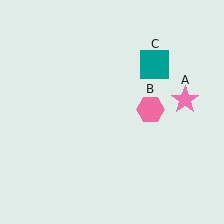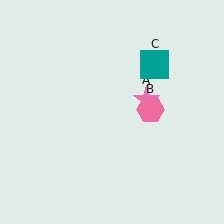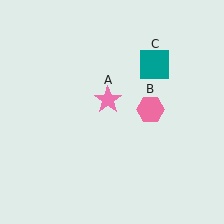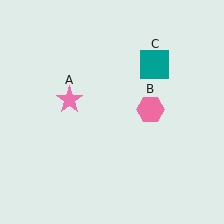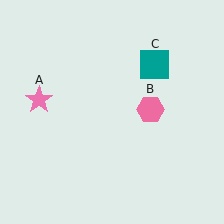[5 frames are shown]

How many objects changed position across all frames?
1 object changed position: pink star (object A).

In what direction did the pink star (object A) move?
The pink star (object A) moved left.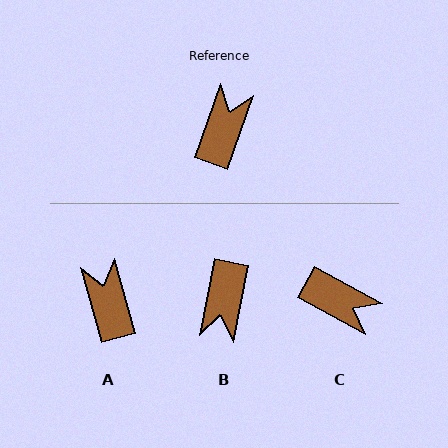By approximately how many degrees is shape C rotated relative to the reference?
Approximately 99 degrees clockwise.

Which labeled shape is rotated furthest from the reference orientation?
B, about 171 degrees away.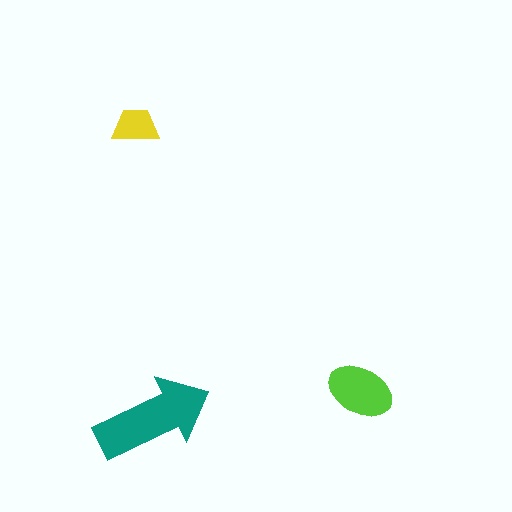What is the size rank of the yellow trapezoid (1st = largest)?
3rd.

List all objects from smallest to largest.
The yellow trapezoid, the lime ellipse, the teal arrow.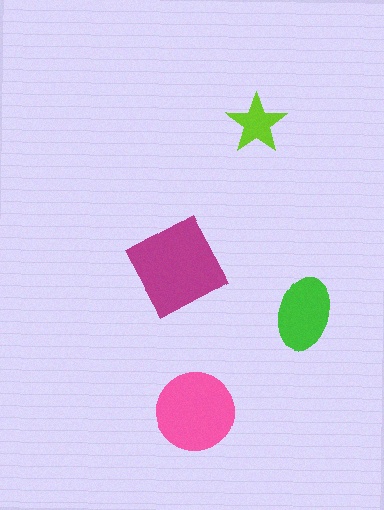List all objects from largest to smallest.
The magenta diamond, the pink circle, the green ellipse, the lime star.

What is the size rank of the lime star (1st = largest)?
4th.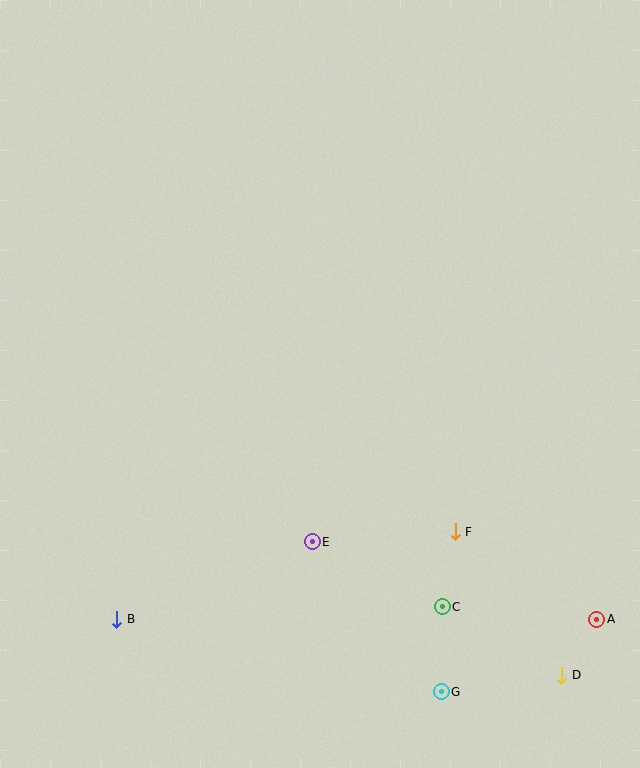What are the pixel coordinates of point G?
Point G is at (441, 692).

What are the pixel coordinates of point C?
Point C is at (442, 607).